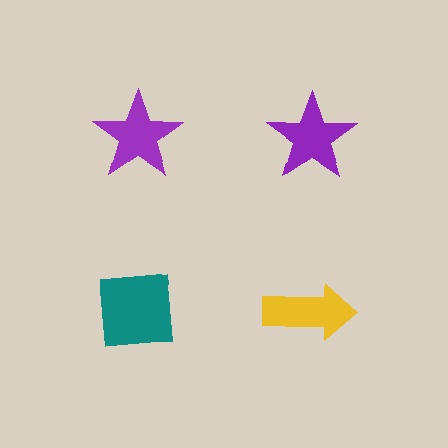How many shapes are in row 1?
2 shapes.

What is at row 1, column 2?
A purple star.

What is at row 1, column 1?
A purple star.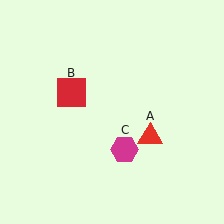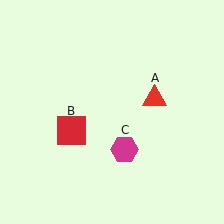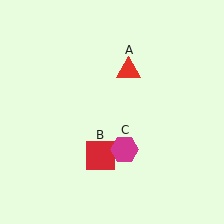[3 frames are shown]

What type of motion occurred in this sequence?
The red triangle (object A), red square (object B) rotated counterclockwise around the center of the scene.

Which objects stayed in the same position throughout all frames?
Magenta hexagon (object C) remained stationary.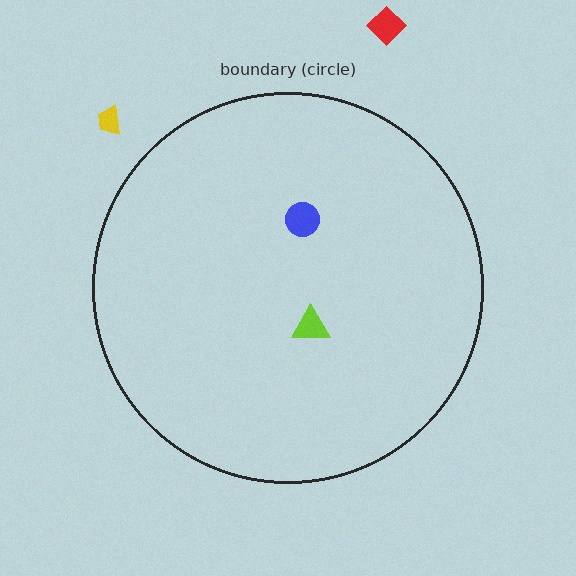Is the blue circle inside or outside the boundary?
Inside.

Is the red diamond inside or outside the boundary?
Outside.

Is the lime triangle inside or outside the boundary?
Inside.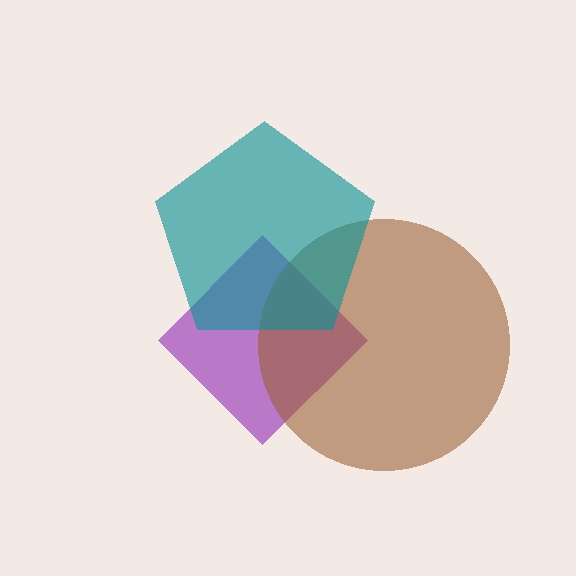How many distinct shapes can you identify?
There are 3 distinct shapes: a purple diamond, a brown circle, a teal pentagon.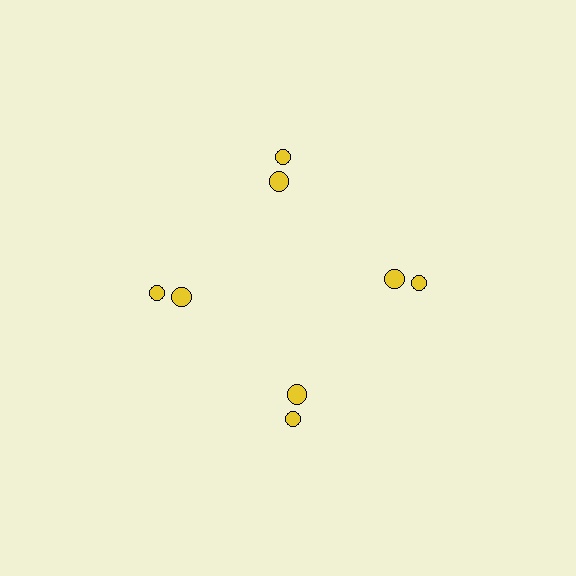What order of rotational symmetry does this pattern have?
This pattern has 4-fold rotational symmetry.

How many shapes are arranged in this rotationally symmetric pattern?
There are 8 shapes, arranged in 4 groups of 2.